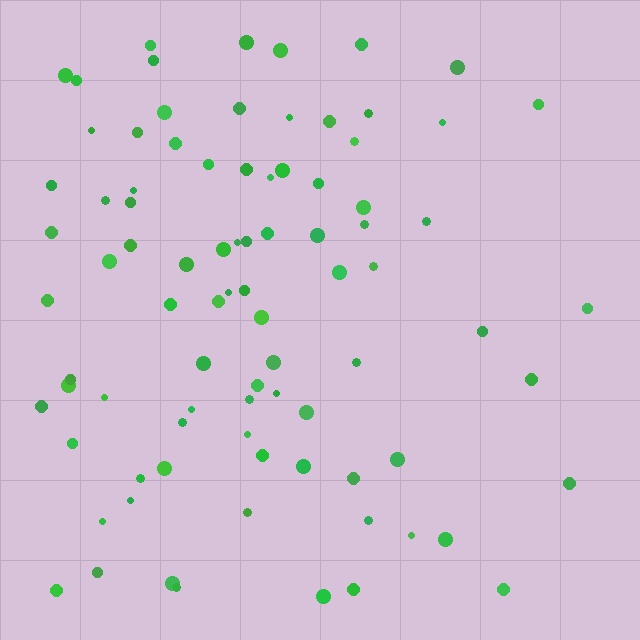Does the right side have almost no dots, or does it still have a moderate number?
Still a moderate number, just noticeably fewer than the left.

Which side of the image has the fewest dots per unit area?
The right.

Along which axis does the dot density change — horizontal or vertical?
Horizontal.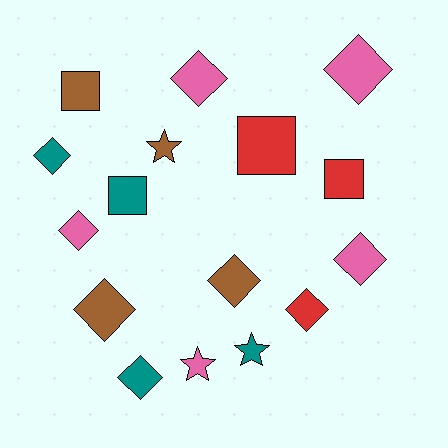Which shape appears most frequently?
Diamond, with 9 objects.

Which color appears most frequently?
Pink, with 5 objects.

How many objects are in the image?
There are 16 objects.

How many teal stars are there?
There is 1 teal star.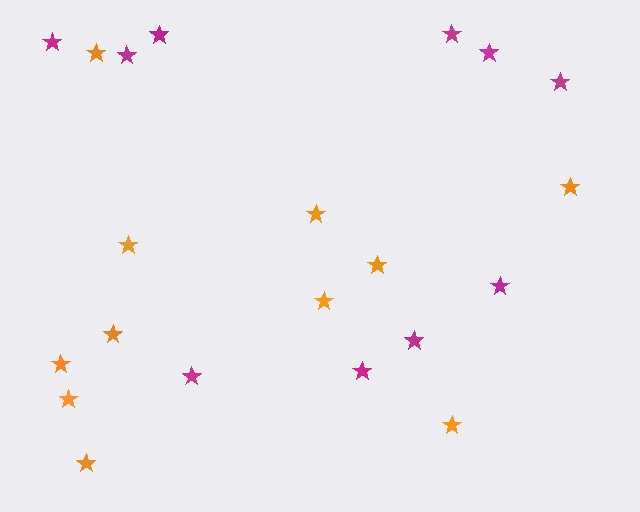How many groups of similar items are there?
There are 2 groups: one group of orange stars (11) and one group of magenta stars (10).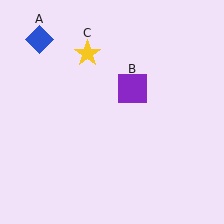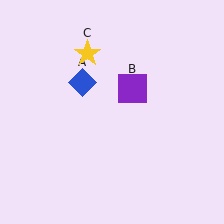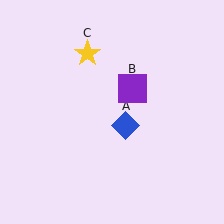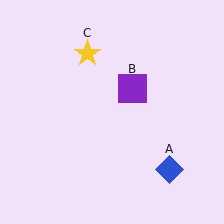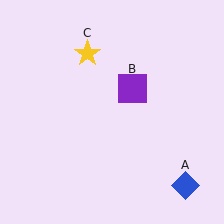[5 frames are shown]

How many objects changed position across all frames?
1 object changed position: blue diamond (object A).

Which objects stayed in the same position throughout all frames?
Purple square (object B) and yellow star (object C) remained stationary.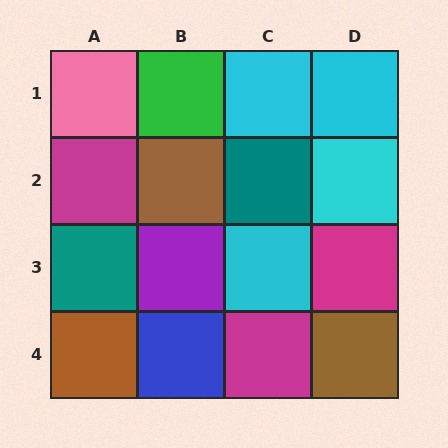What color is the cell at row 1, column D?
Cyan.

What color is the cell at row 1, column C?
Cyan.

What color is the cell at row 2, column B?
Brown.